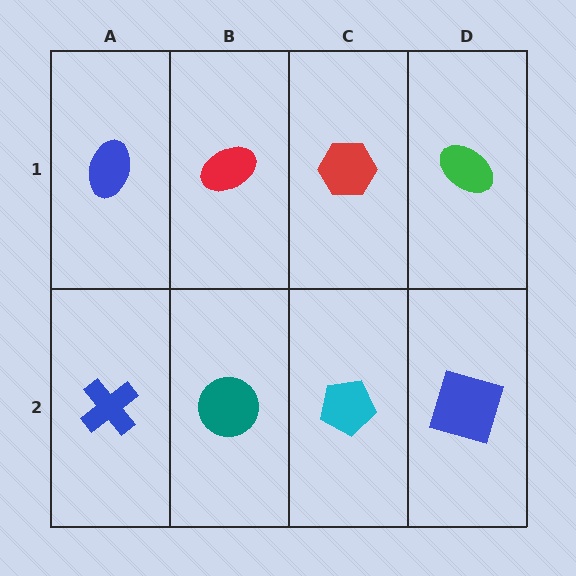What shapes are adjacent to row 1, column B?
A teal circle (row 2, column B), a blue ellipse (row 1, column A), a red hexagon (row 1, column C).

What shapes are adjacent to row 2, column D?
A green ellipse (row 1, column D), a cyan pentagon (row 2, column C).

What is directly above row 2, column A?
A blue ellipse.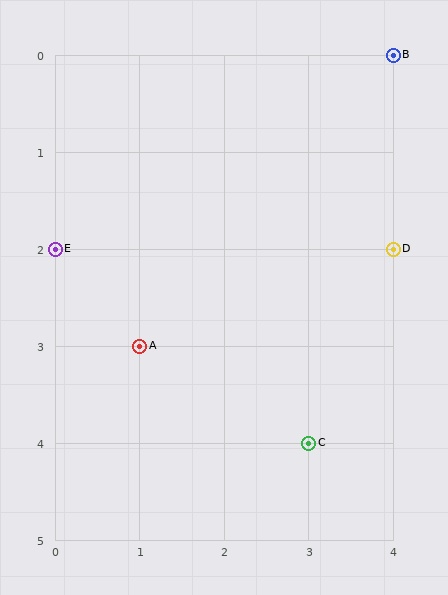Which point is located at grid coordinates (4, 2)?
Point D is at (4, 2).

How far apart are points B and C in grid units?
Points B and C are 1 column and 4 rows apart (about 4.1 grid units diagonally).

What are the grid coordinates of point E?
Point E is at grid coordinates (0, 2).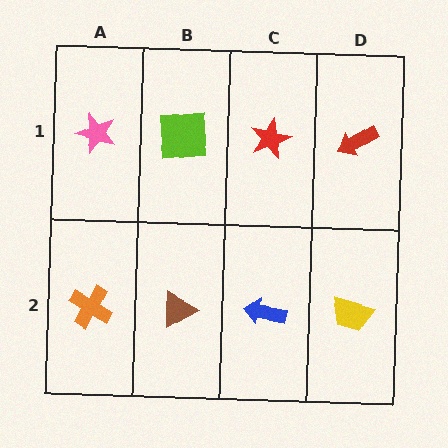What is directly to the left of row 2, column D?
A blue arrow.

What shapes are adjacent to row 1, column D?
A yellow trapezoid (row 2, column D), a red star (row 1, column C).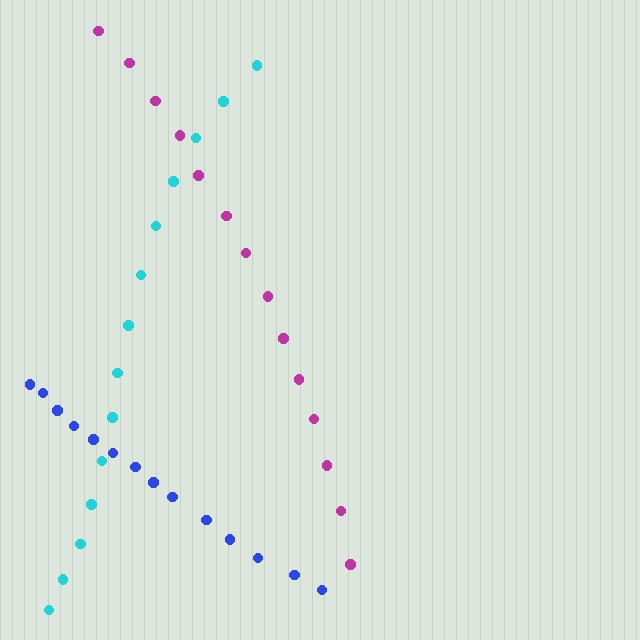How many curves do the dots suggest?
There are 3 distinct paths.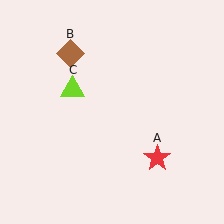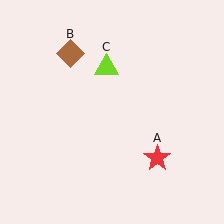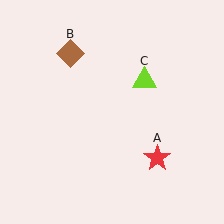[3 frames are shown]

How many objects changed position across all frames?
1 object changed position: lime triangle (object C).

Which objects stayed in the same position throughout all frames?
Red star (object A) and brown diamond (object B) remained stationary.